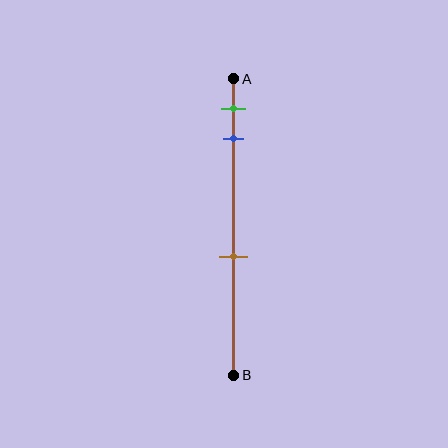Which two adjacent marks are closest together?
The green and blue marks are the closest adjacent pair.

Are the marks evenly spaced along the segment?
No, the marks are not evenly spaced.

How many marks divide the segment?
There are 3 marks dividing the segment.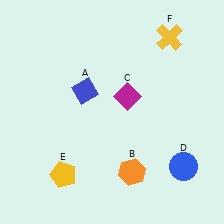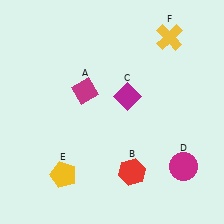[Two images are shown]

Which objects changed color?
A changed from blue to magenta. B changed from orange to red. D changed from blue to magenta.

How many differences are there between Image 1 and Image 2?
There are 3 differences between the two images.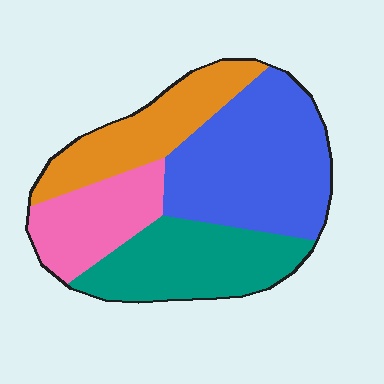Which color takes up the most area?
Blue, at roughly 35%.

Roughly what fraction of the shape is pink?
Pink takes up between a sixth and a third of the shape.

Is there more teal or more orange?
Teal.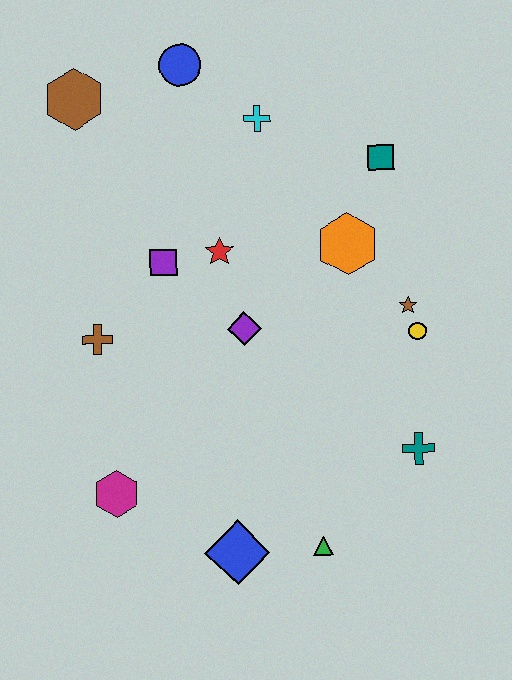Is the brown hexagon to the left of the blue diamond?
Yes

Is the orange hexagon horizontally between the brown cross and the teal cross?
Yes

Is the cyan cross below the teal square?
No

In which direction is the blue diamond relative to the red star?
The blue diamond is below the red star.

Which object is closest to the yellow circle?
The brown star is closest to the yellow circle.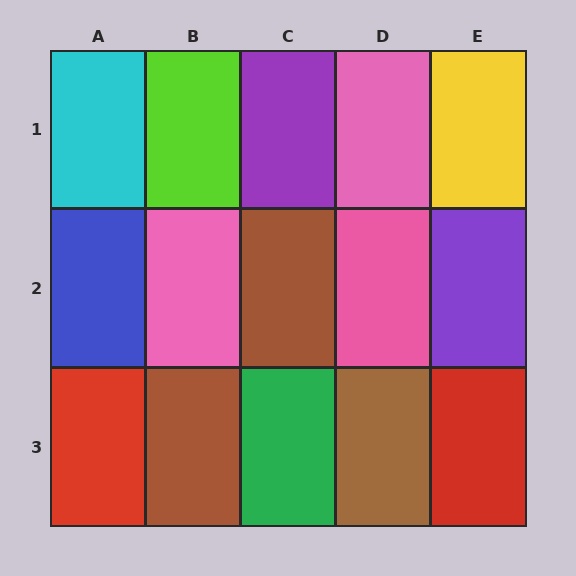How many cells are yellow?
1 cell is yellow.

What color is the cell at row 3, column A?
Red.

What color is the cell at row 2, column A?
Blue.